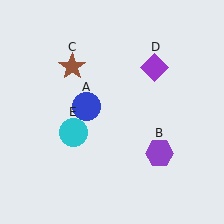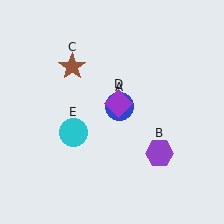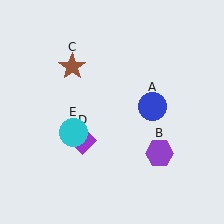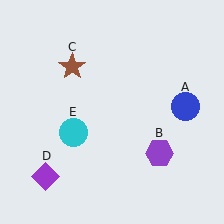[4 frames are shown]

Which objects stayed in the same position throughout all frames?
Purple hexagon (object B) and brown star (object C) and cyan circle (object E) remained stationary.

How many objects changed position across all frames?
2 objects changed position: blue circle (object A), purple diamond (object D).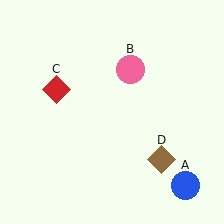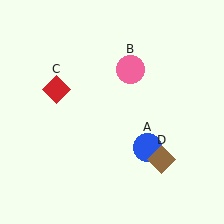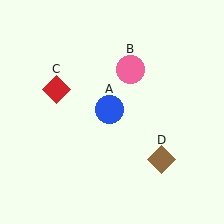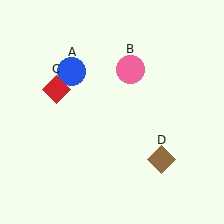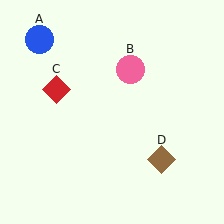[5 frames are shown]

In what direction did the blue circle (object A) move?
The blue circle (object A) moved up and to the left.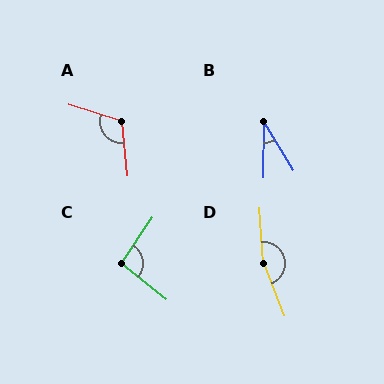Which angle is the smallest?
B, at approximately 32 degrees.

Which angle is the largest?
D, at approximately 162 degrees.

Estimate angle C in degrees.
Approximately 95 degrees.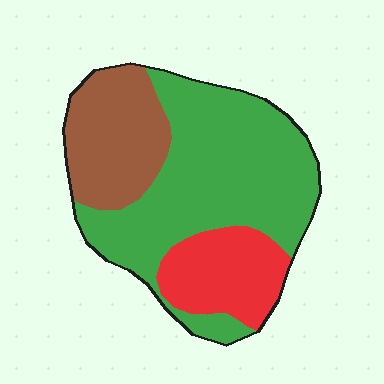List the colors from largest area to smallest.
From largest to smallest: green, brown, red.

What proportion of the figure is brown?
Brown takes up about one quarter (1/4) of the figure.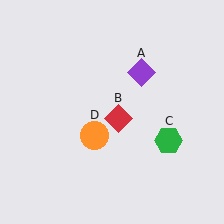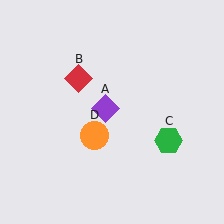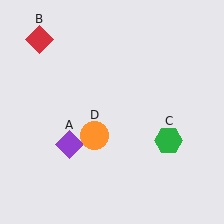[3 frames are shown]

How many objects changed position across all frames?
2 objects changed position: purple diamond (object A), red diamond (object B).